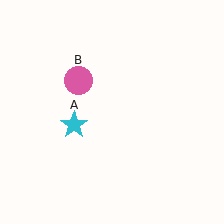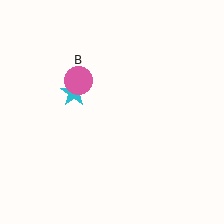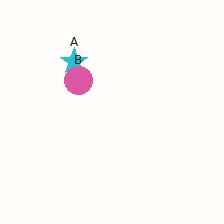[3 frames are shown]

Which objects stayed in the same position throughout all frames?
Pink circle (object B) remained stationary.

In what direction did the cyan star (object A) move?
The cyan star (object A) moved up.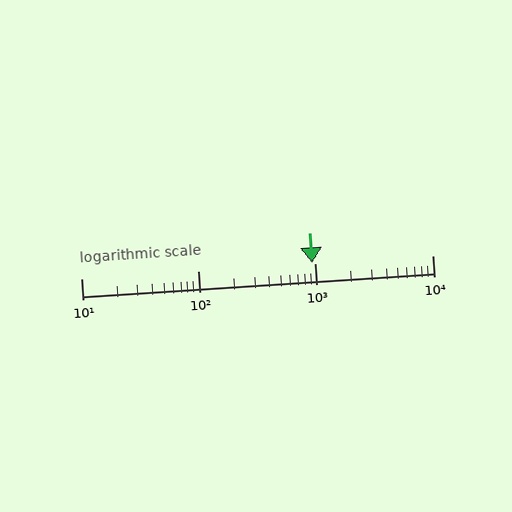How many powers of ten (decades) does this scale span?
The scale spans 3 decades, from 10 to 10000.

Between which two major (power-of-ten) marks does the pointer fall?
The pointer is between 100 and 1000.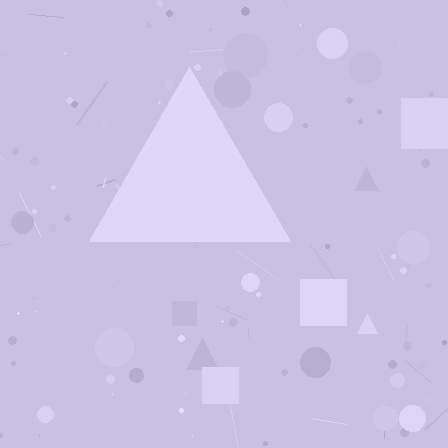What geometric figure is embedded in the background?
A triangle is embedded in the background.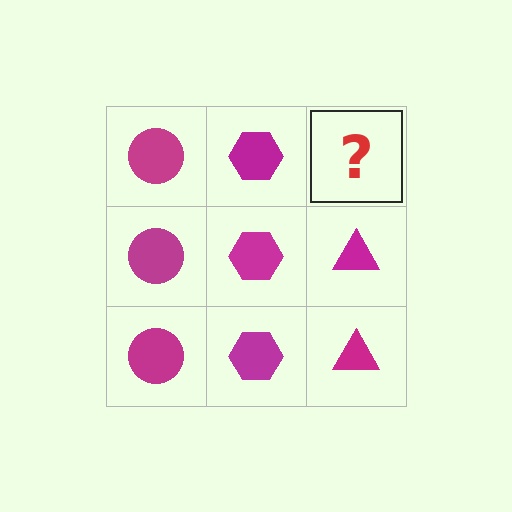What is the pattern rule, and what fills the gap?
The rule is that each column has a consistent shape. The gap should be filled with a magenta triangle.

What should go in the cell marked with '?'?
The missing cell should contain a magenta triangle.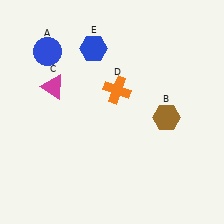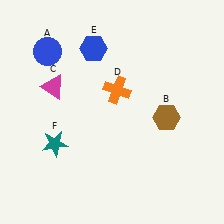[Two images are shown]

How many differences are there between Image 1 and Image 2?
There is 1 difference between the two images.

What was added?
A teal star (F) was added in Image 2.